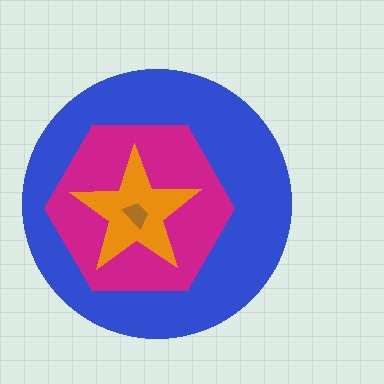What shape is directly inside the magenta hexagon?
The orange star.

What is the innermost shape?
The brown trapezoid.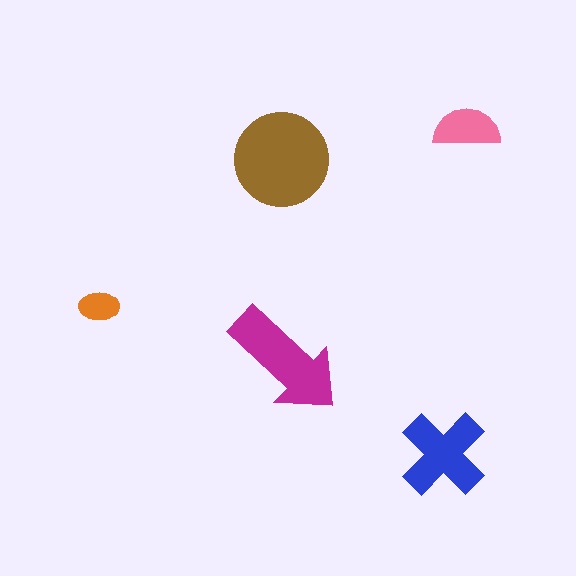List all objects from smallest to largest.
The orange ellipse, the pink semicircle, the blue cross, the magenta arrow, the brown circle.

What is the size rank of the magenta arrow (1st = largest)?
2nd.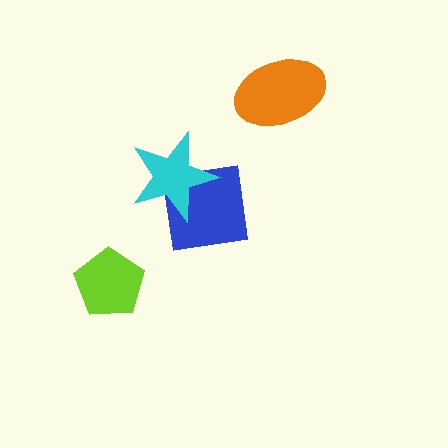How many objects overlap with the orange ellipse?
0 objects overlap with the orange ellipse.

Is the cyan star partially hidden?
No, no other shape covers it.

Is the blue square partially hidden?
Yes, it is partially covered by another shape.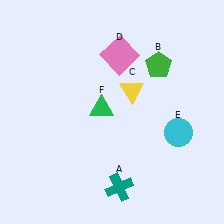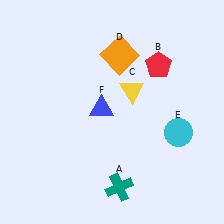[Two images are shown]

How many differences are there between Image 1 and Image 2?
There are 3 differences between the two images.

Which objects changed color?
B changed from green to red. D changed from pink to orange. F changed from green to blue.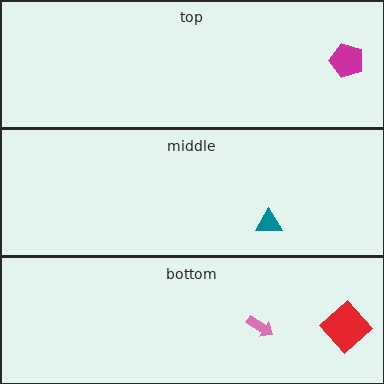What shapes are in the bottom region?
The pink arrow, the red diamond.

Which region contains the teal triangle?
The middle region.